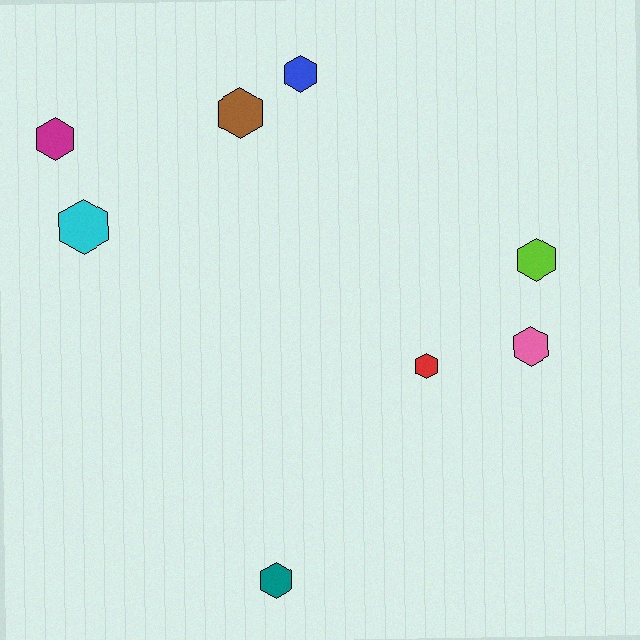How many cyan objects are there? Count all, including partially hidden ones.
There is 1 cyan object.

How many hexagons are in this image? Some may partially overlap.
There are 8 hexagons.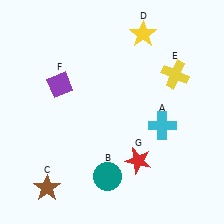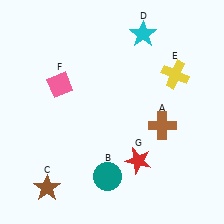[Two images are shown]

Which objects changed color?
A changed from cyan to brown. D changed from yellow to cyan. F changed from purple to pink.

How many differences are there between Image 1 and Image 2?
There are 3 differences between the two images.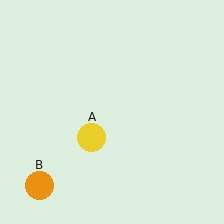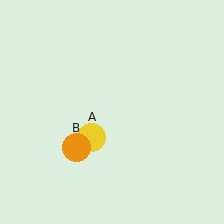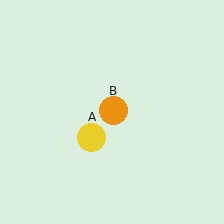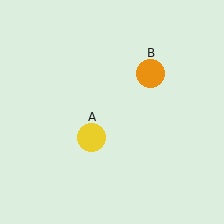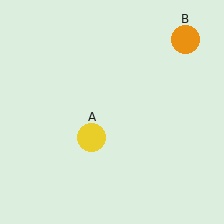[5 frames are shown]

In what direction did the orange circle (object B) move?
The orange circle (object B) moved up and to the right.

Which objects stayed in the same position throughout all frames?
Yellow circle (object A) remained stationary.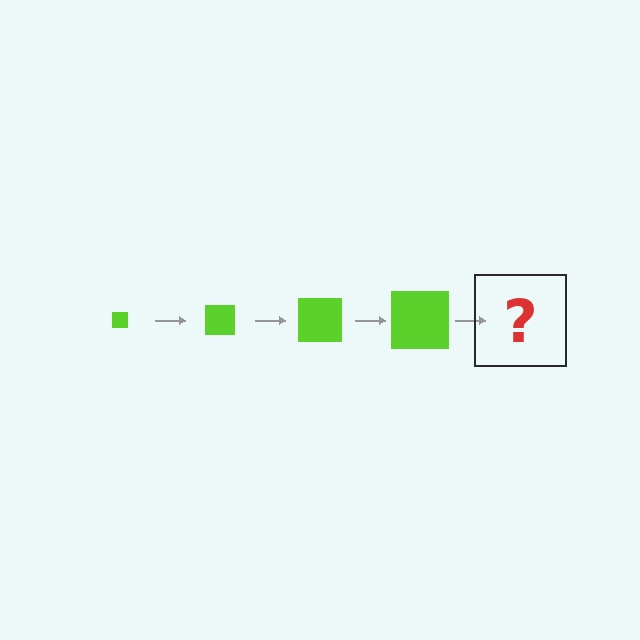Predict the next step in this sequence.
The next step is a lime square, larger than the previous one.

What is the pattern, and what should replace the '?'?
The pattern is that the square gets progressively larger each step. The '?' should be a lime square, larger than the previous one.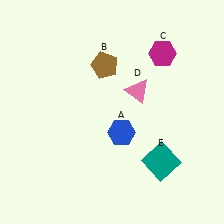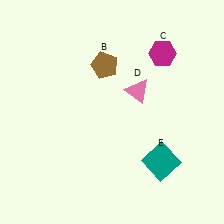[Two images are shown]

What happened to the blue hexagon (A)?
The blue hexagon (A) was removed in Image 2. It was in the bottom-right area of Image 1.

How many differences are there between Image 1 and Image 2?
There is 1 difference between the two images.